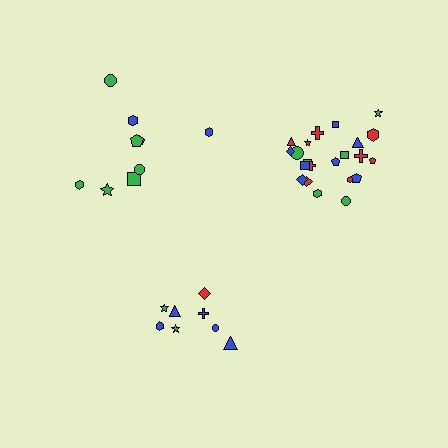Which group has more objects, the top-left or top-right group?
The top-right group.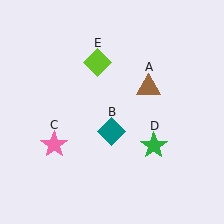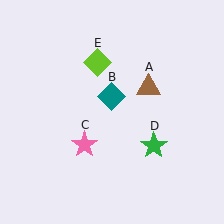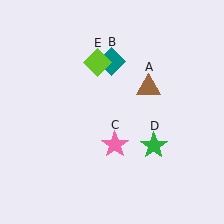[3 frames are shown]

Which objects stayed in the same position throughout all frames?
Brown triangle (object A) and green star (object D) and lime diamond (object E) remained stationary.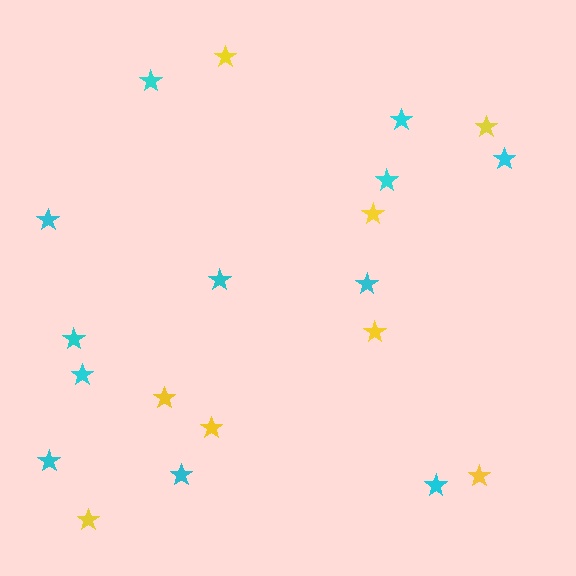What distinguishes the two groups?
There are 2 groups: one group of cyan stars (12) and one group of yellow stars (8).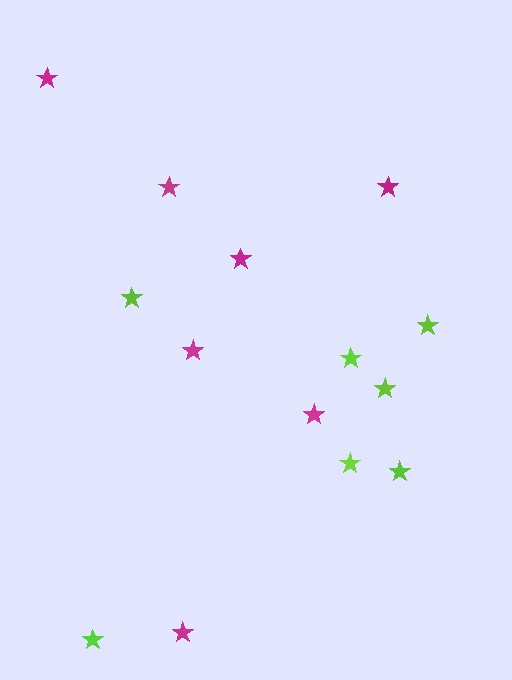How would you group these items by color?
There are 2 groups: one group of magenta stars (7) and one group of lime stars (7).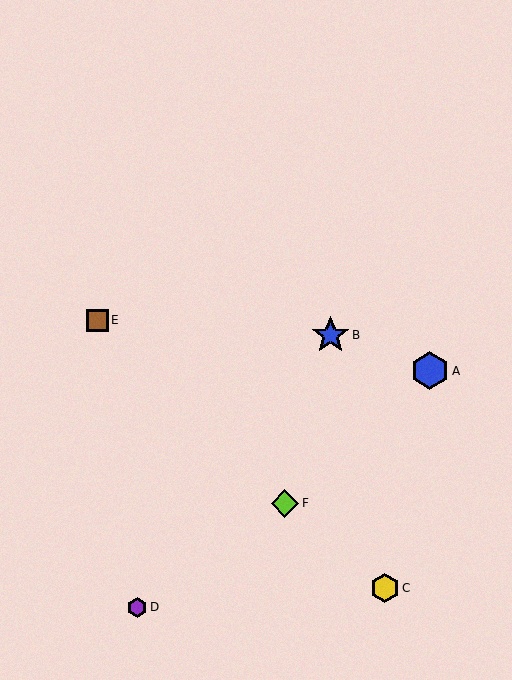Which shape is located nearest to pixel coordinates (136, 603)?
The purple hexagon (labeled D) at (137, 607) is nearest to that location.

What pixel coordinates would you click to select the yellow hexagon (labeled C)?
Click at (385, 588) to select the yellow hexagon C.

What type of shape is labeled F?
Shape F is a lime diamond.